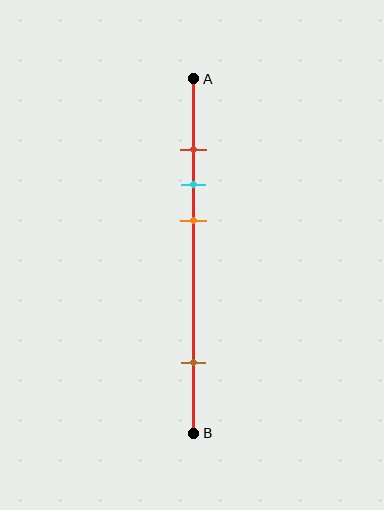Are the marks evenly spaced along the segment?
No, the marks are not evenly spaced.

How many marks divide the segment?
There are 4 marks dividing the segment.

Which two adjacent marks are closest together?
The red and cyan marks are the closest adjacent pair.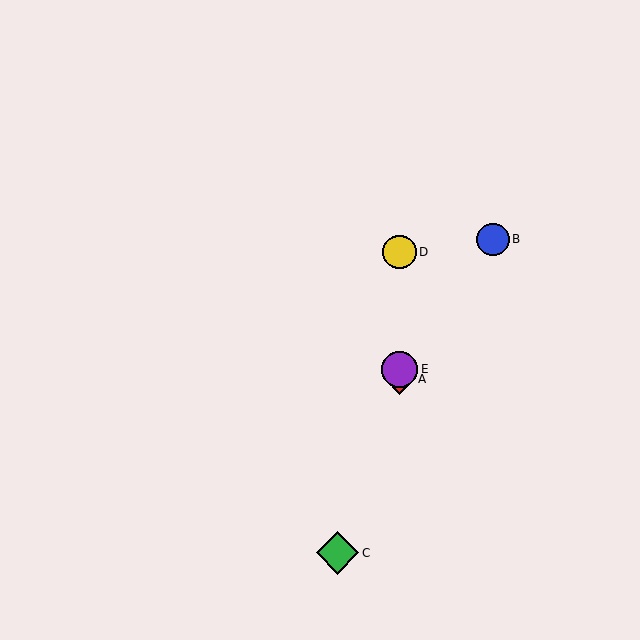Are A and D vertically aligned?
Yes, both are at x≈400.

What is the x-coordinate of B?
Object B is at x≈493.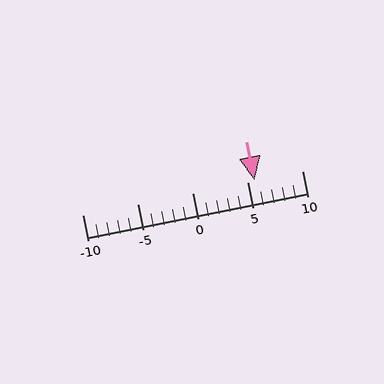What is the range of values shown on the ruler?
The ruler shows values from -10 to 10.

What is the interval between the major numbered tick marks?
The major tick marks are spaced 5 units apart.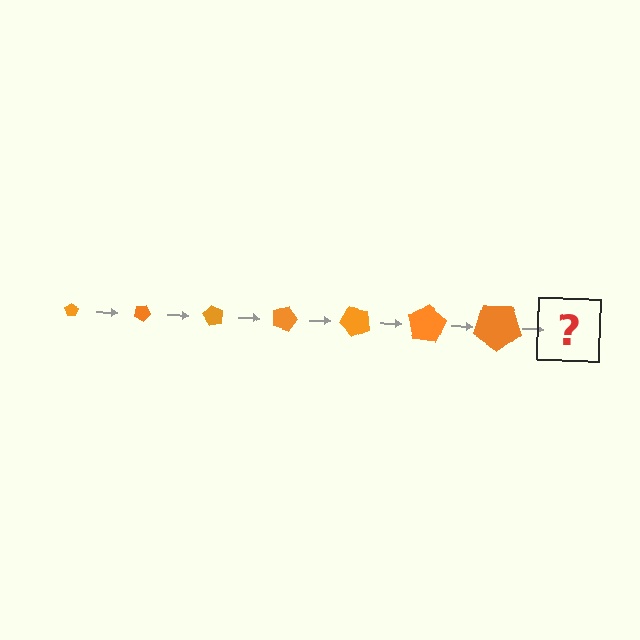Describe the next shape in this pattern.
It should be a pentagon, larger than the previous one and rotated 210 degrees from the start.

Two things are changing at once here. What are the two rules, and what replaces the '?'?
The two rules are that the pentagon grows larger each step and it rotates 30 degrees each step. The '?' should be a pentagon, larger than the previous one and rotated 210 degrees from the start.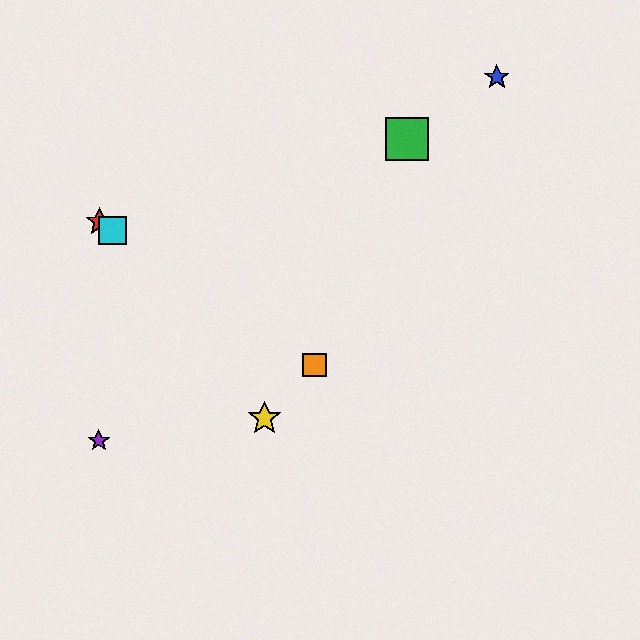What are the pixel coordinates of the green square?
The green square is at (407, 139).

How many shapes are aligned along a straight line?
3 shapes (the red star, the orange square, the cyan square) are aligned along a straight line.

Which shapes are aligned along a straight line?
The red star, the orange square, the cyan square are aligned along a straight line.